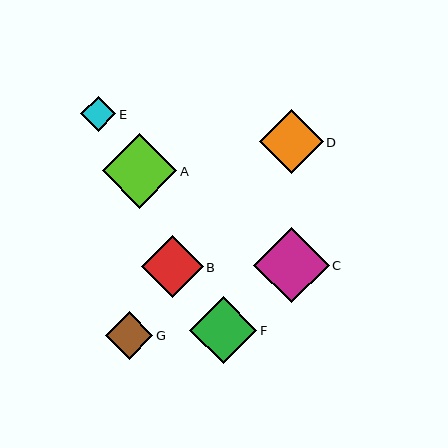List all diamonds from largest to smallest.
From largest to smallest: C, A, F, D, B, G, E.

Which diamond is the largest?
Diamond C is the largest with a size of approximately 75 pixels.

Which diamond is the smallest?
Diamond E is the smallest with a size of approximately 35 pixels.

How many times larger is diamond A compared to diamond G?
Diamond A is approximately 1.6 times the size of diamond G.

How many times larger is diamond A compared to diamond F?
Diamond A is approximately 1.1 times the size of diamond F.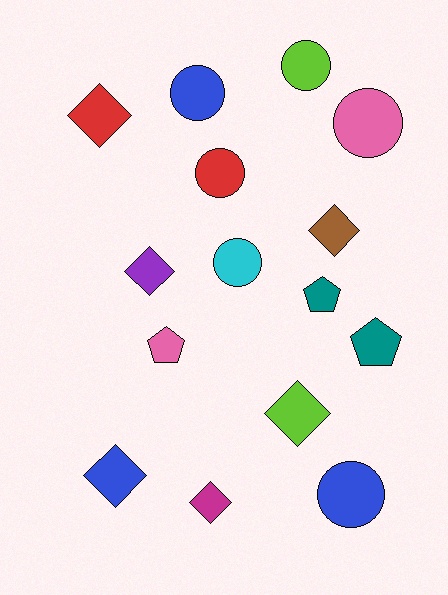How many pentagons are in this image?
There are 3 pentagons.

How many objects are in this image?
There are 15 objects.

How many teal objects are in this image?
There are 2 teal objects.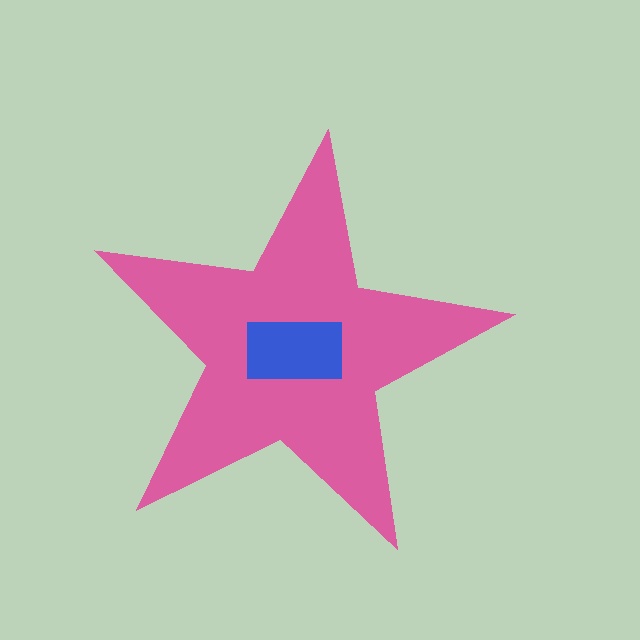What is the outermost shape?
The pink star.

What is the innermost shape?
The blue rectangle.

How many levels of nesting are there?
2.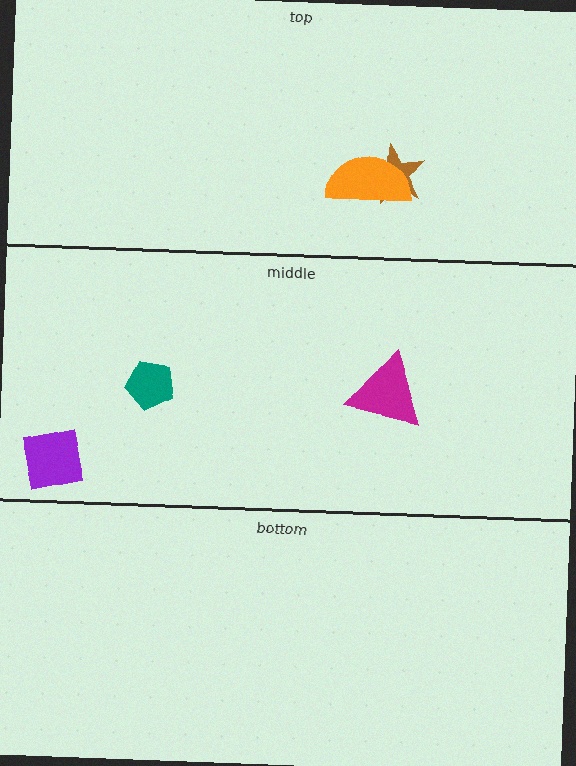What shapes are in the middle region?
The magenta triangle, the teal pentagon, the purple square.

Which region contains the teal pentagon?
The middle region.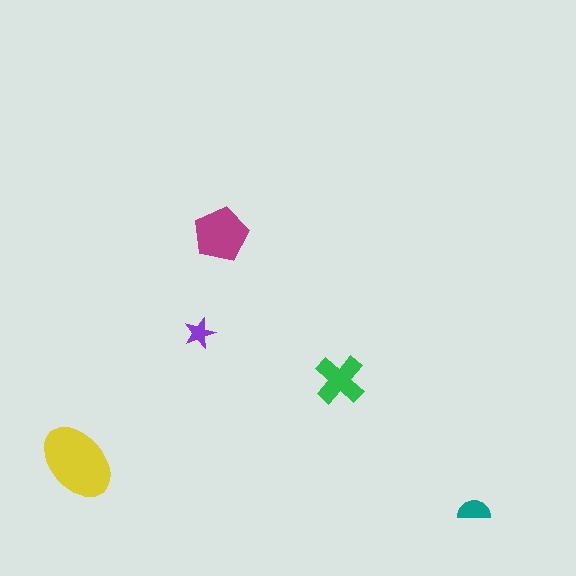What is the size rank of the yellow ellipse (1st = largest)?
1st.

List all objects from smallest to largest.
The purple star, the teal semicircle, the green cross, the magenta pentagon, the yellow ellipse.